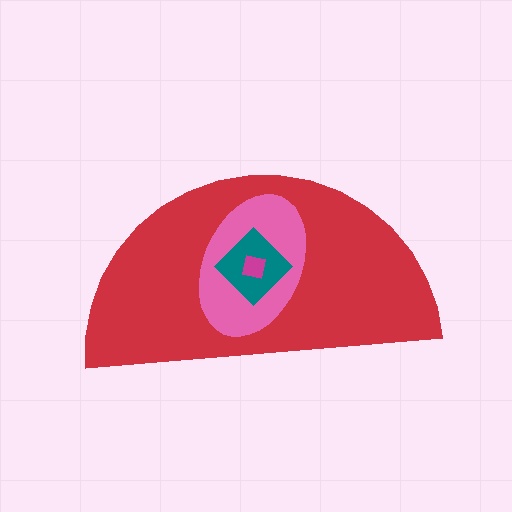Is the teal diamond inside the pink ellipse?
Yes.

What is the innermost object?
The magenta square.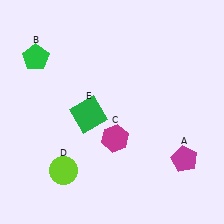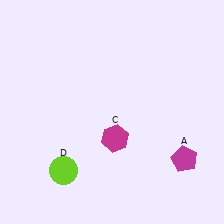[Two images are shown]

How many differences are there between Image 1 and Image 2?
There are 2 differences between the two images.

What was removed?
The green square (E), the green pentagon (B) were removed in Image 2.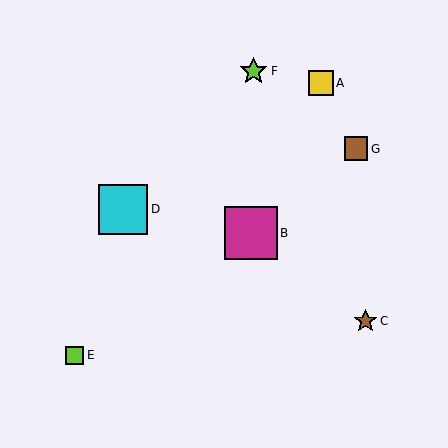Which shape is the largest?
The magenta square (labeled B) is the largest.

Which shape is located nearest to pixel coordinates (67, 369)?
The lime square (labeled E) at (74, 355) is nearest to that location.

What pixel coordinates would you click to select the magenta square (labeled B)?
Click at (251, 233) to select the magenta square B.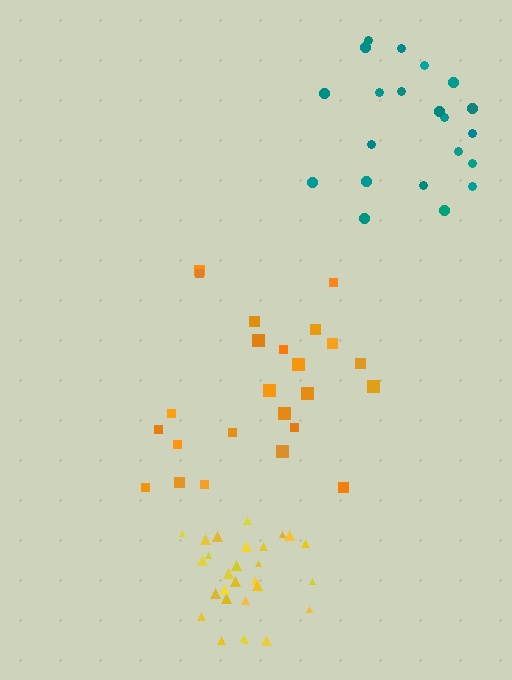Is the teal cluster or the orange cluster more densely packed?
Teal.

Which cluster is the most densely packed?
Yellow.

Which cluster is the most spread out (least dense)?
Orange.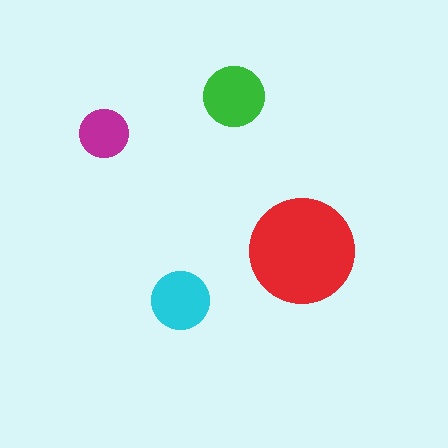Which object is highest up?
The green circle is topmost.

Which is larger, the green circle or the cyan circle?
The green one.